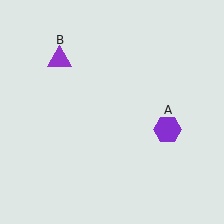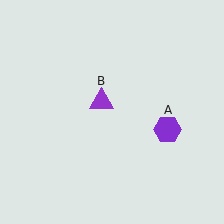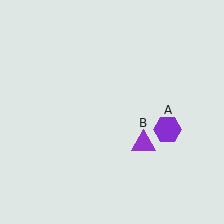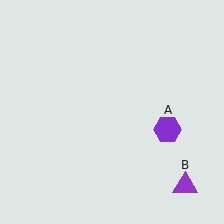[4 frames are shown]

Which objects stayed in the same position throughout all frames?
Purple hexagon (object A) remained stationary.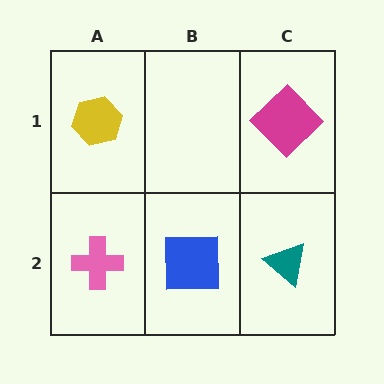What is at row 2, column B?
A blue square.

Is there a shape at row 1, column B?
No, that cell is empty.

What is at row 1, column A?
A yellow hexagon.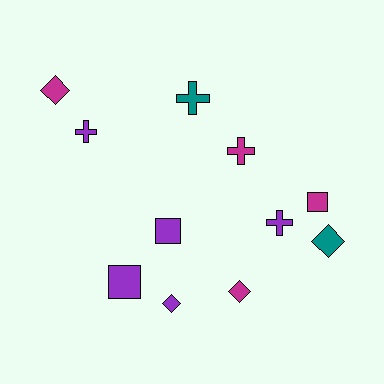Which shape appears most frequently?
Diamond, with 4 objects.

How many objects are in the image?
There are 11 objects.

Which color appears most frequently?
Purple, with 5 objects.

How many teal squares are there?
There are no teal squares.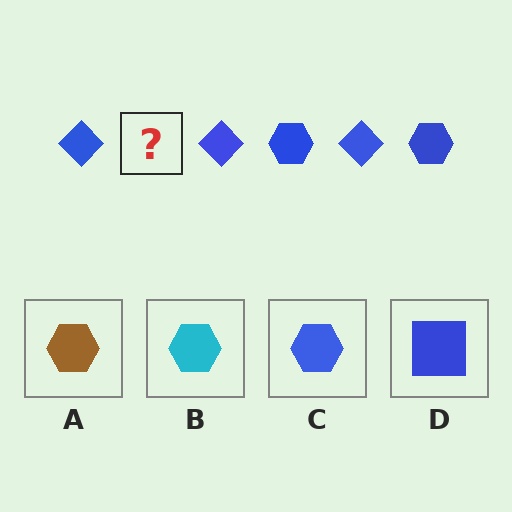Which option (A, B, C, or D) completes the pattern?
C.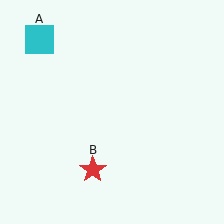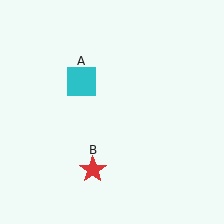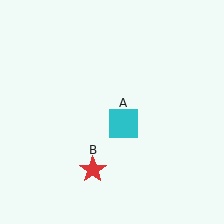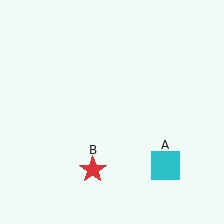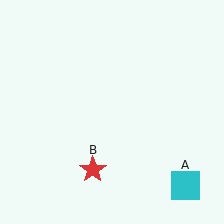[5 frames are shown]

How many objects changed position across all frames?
1 object changed position: cyan square (object A).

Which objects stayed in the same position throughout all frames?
Red star (object B) remained stationary.